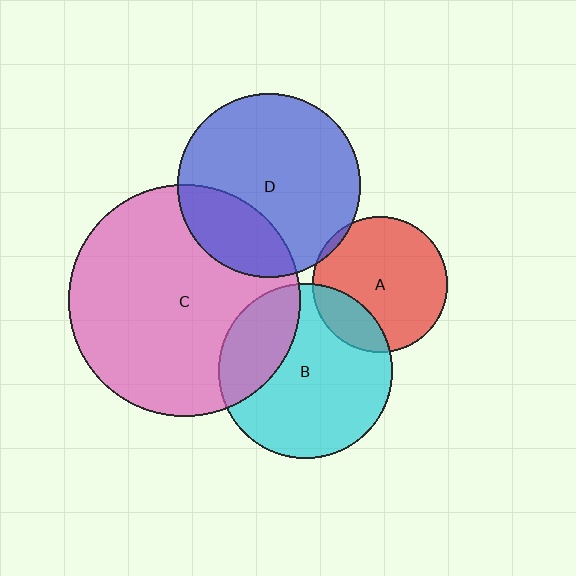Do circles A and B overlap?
Yes.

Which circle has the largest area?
Circle C (pink).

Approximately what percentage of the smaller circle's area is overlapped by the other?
Approximately 20%.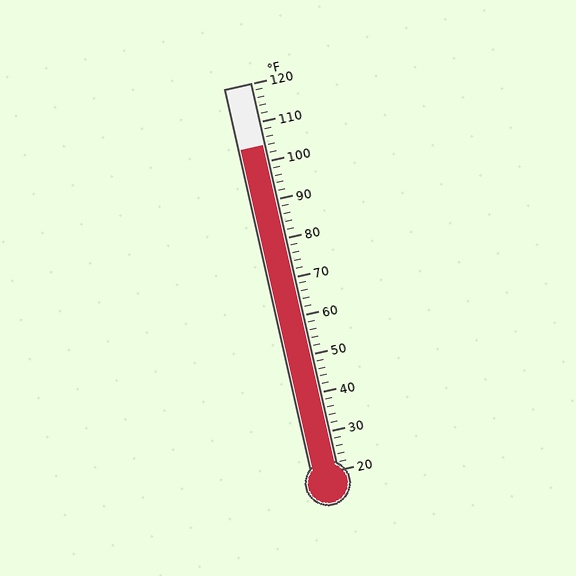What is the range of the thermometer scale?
The thermometer scale ranges from 20°F to 120°F.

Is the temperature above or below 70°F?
The temperature is above 70°F.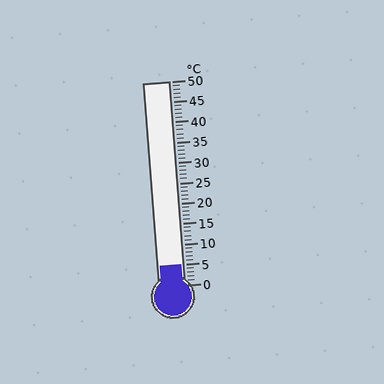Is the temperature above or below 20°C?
The temperature is below 20°C.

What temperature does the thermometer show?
The thermometer shows approximately 5°C.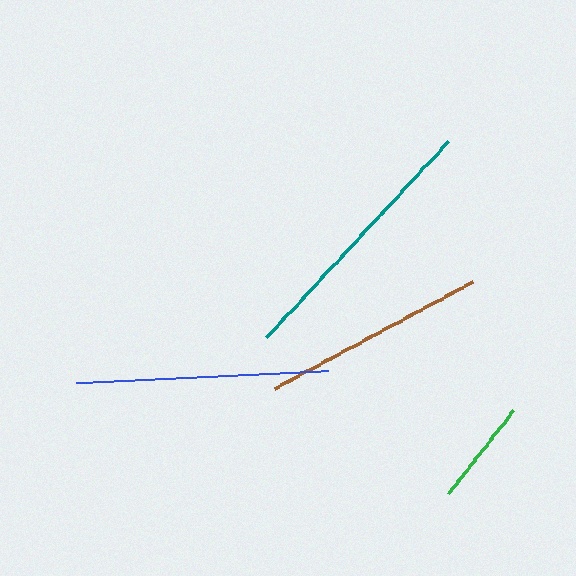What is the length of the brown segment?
The brown segment is approximately 225 pixels long.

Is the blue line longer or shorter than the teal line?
The teal line is longer than the blue line.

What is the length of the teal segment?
The teal segment is approximately 267 pixels long.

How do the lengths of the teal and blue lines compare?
The teal and blue lines are approximately the same length.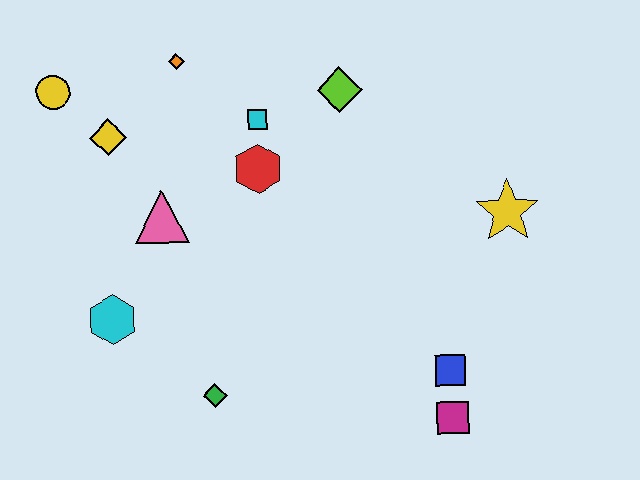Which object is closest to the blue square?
The magenta square is closest to the blue square.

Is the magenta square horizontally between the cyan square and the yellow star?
Yes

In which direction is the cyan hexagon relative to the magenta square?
The cyan hexagon is to the left of the magenta square.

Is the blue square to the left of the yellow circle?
No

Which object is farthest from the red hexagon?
The magenta square is farthest from the red hexagon.